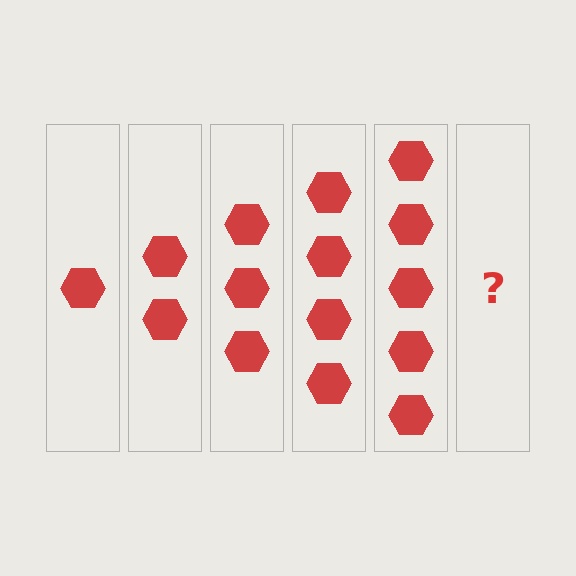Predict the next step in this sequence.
The next step is 6 hexagons.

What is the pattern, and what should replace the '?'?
The pattern is that each step adds one more hexagon. The '?' should be 6 hexagons.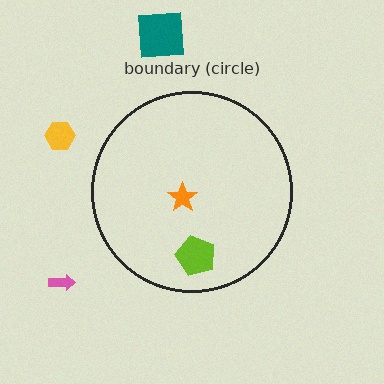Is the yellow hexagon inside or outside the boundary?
Outside.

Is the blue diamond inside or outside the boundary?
Outside.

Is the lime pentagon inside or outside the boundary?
Inside.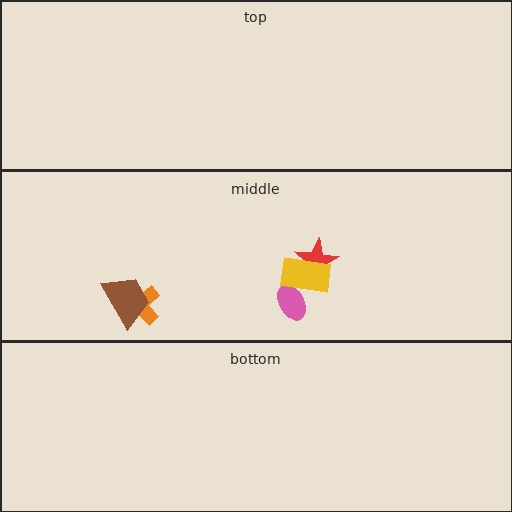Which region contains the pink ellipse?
The middle region.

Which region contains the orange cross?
The middle region.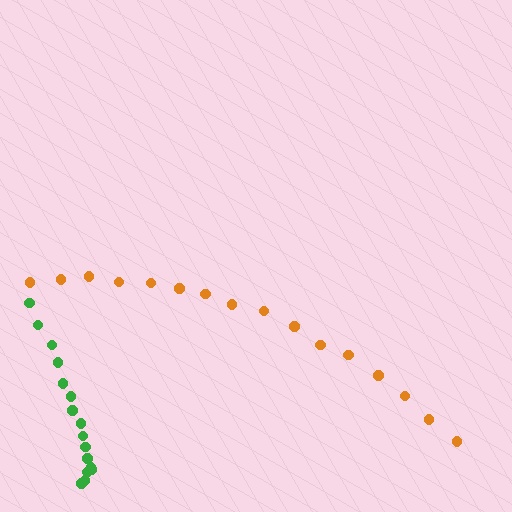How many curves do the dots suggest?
There are 2 distinct paths.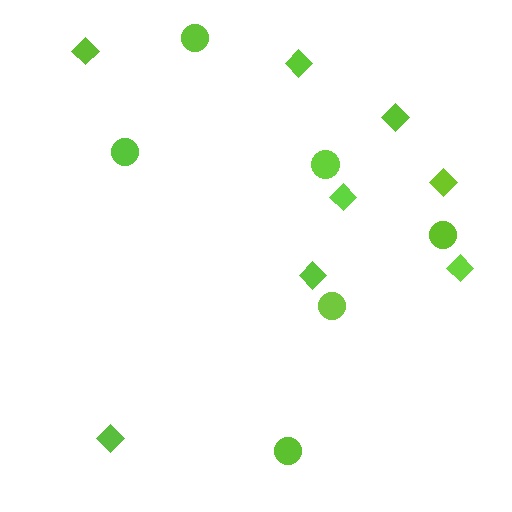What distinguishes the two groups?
There are 2 groups: one group of diamonds (8) and one group of circles (6).